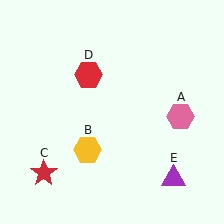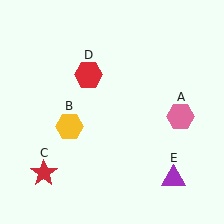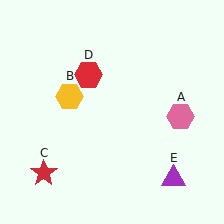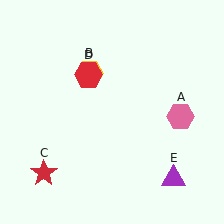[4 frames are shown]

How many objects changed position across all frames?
1 object changed position: yellow hexagon (object B).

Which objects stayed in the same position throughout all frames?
Pink hexagon (object A) and red star (object C) and red hexagon (object D) and purple triangle (object E) remained stationary.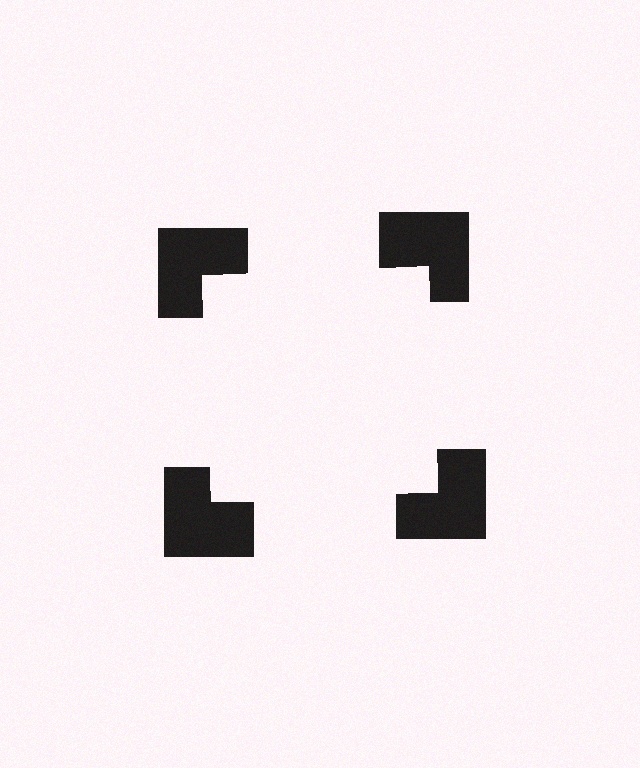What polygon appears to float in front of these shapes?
An illusory square — its edges are inferred from the aligned wedge cuts in the notched squares, not physically drawn.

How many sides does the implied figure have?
4 sides.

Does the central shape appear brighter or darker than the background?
It typically appears slightly brighter than the background, even though no actual brightness change is drawn.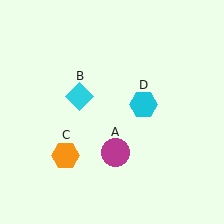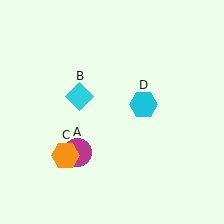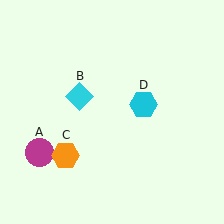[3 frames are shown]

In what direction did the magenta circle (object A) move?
The magenta circle (object A) moved left.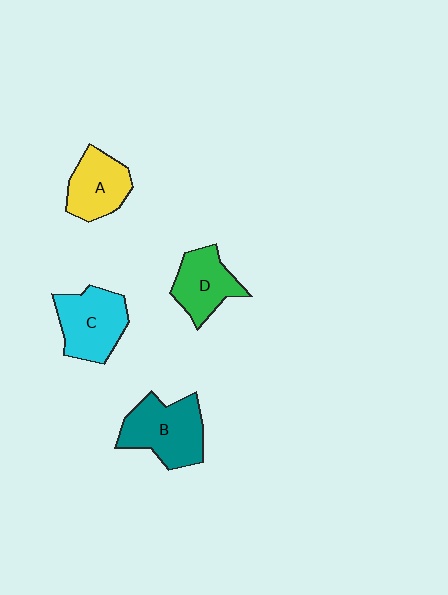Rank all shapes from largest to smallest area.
From largest to smallest: B (teal), C (cyan), A (yellow), D (green).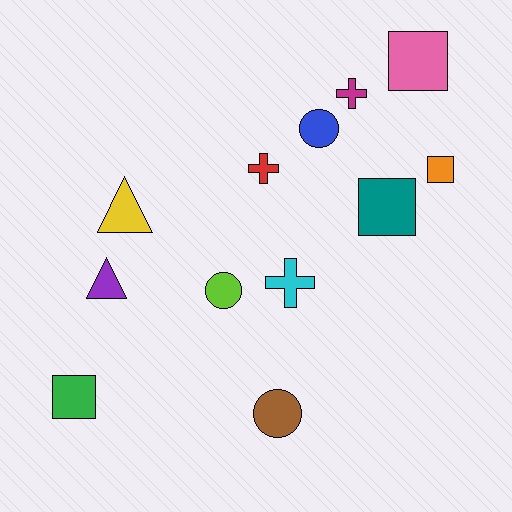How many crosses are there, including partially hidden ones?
There are 3 crosses.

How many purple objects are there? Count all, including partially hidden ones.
There is 1 purple object.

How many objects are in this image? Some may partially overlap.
There are 12 objects.